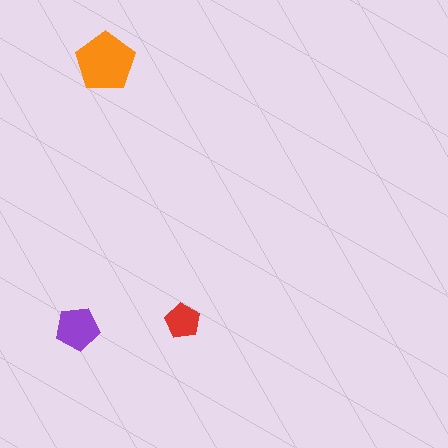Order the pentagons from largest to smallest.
the orange one, the purple one, the red one.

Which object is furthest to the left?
The purple pentagon is leftmost.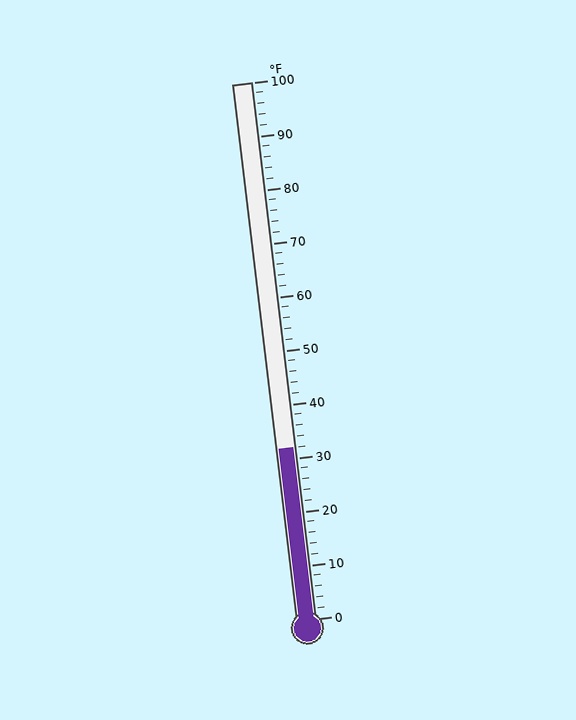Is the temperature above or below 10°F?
The temperature is above 10°F.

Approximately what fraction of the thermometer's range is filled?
The thermometer is filled to approximately 30% of its range.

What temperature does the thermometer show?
The thermometer shows approximately 32°F.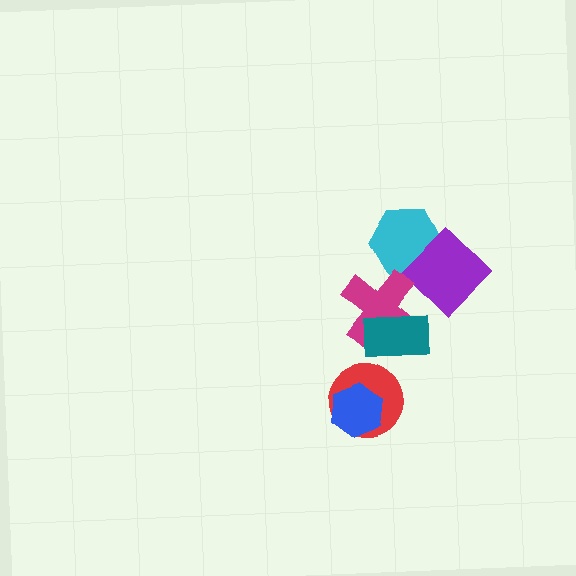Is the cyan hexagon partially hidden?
Yes, it is partially covered by another shape.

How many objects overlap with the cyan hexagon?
1 object overlaps with the cyan hexagon.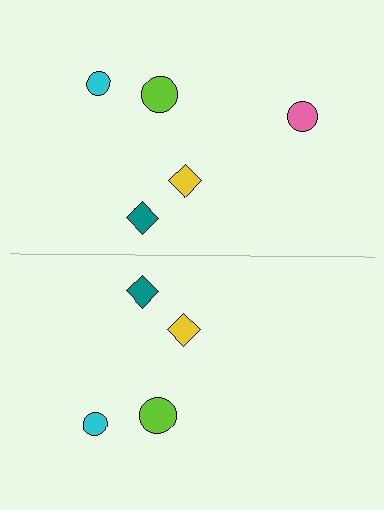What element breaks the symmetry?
A pink circle is missing from the bottom side.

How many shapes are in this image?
There are 9 shapes in this image.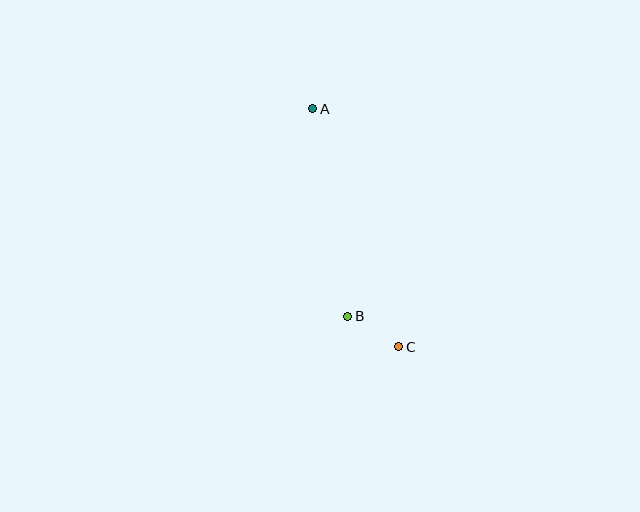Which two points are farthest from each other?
Points A and C are farthest from each other.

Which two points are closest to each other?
Points B and C are closest to each other.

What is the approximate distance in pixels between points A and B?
The distance between A and B is approximately 210 pixels.